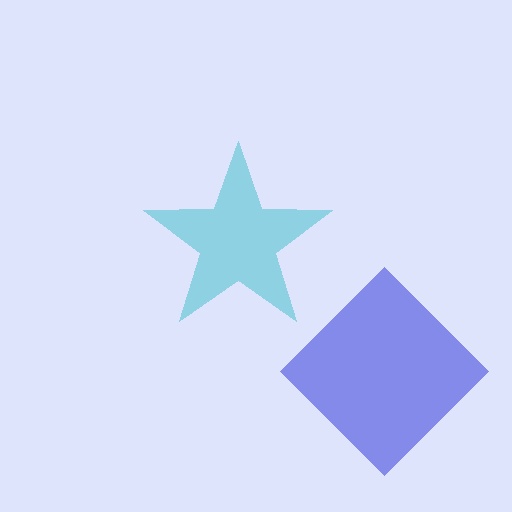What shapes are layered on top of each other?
The layered shapes are: a cyan star, a blue diamond.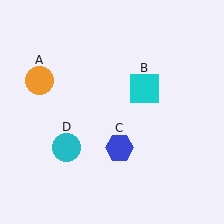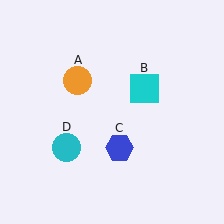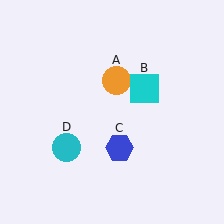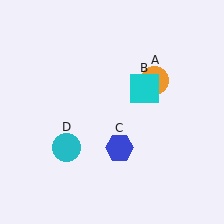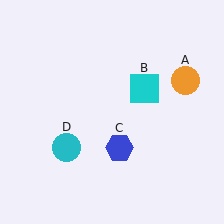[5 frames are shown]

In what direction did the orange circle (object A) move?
The orange circle (object A) moved right.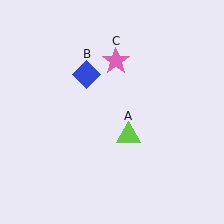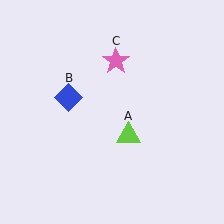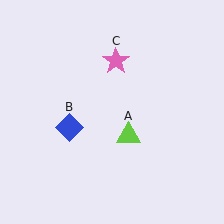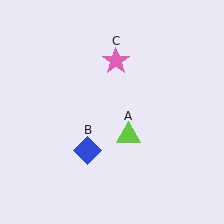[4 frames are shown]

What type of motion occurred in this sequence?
The blue diamond (object B) rotated counterclockwise around the center of the scene.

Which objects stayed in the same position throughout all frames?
Lime triangle (object A) and pink star (object C) remained stationary.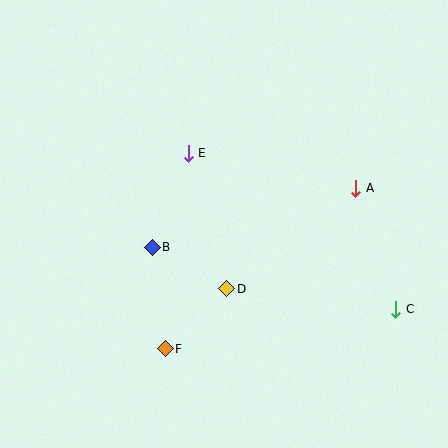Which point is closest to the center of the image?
Point D at (227, 289) is closest to the center.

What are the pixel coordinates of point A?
Point A is at (356, 188).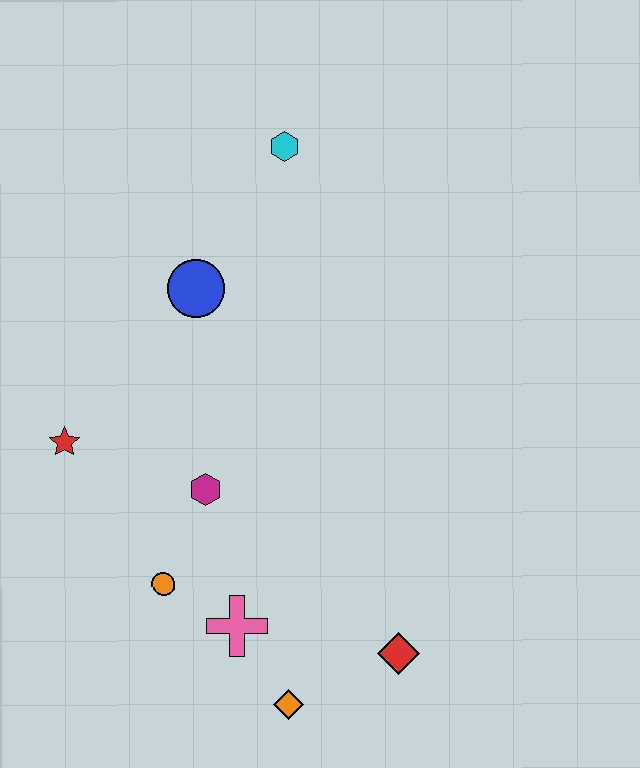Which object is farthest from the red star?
The red diamond is farthest from the red star.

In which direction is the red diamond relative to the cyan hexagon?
The red diamond is below the cyan hexagon.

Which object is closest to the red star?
The magenta hexagon is closest to the red star.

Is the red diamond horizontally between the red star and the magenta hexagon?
No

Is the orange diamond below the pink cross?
Yes